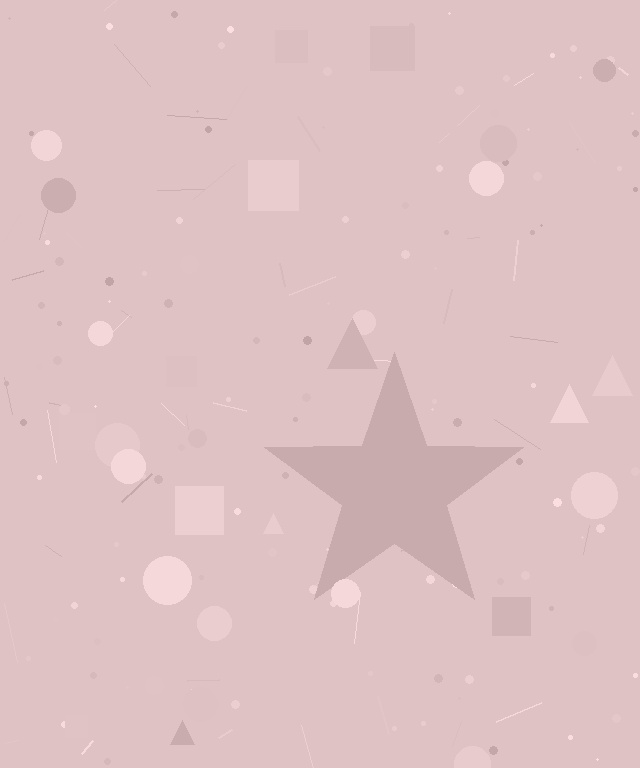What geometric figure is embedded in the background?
A star is embedded in the background.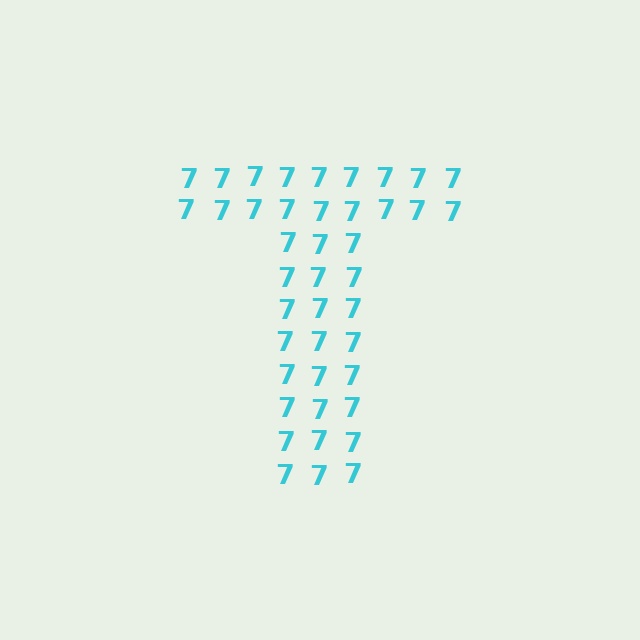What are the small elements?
The small elements are digit 7's.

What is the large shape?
The large shape is the letter T.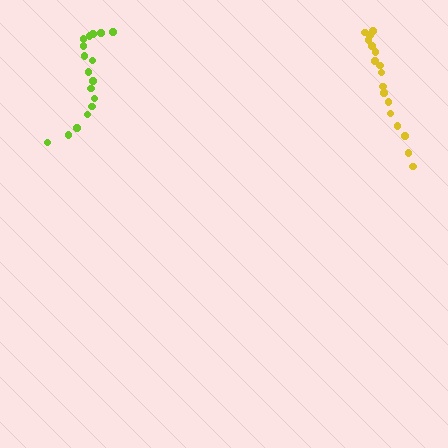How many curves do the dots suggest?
There are 2 distinct paths.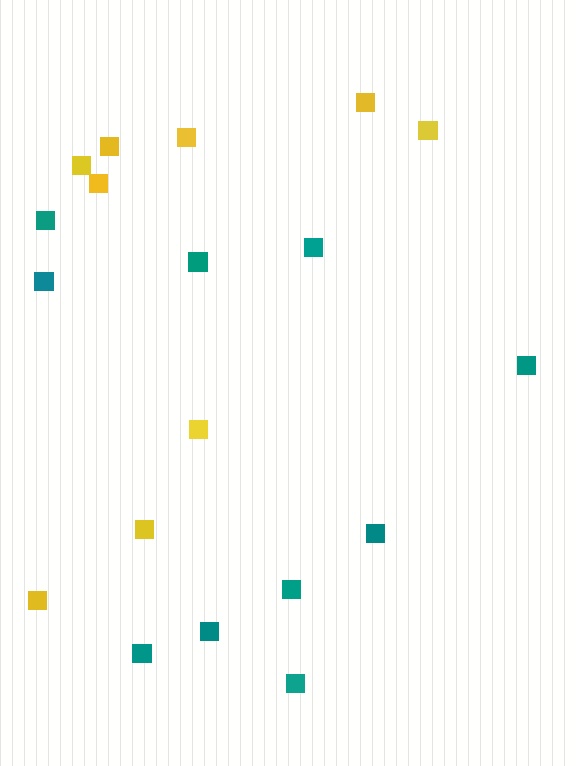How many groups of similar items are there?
There are 2 groups: one group of yellow squares (9) and one group of teal squares (10).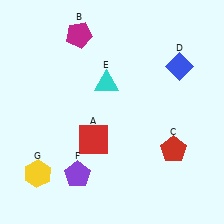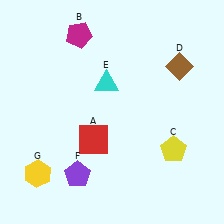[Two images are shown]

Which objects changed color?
C changed from red to yellow. D changed from blue to brown.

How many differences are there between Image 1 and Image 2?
There are 2 differences between the two images.